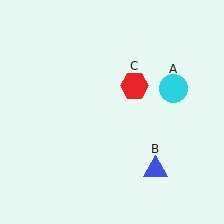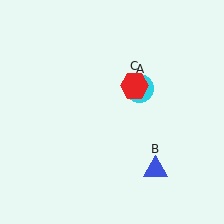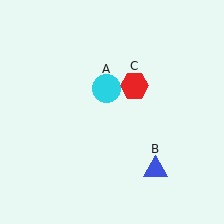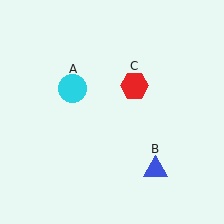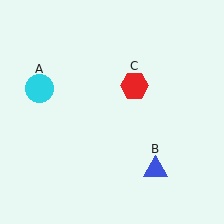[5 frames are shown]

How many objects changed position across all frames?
1 object changed position: cyan circle (object A).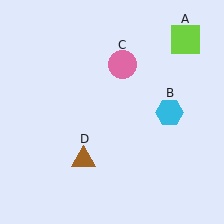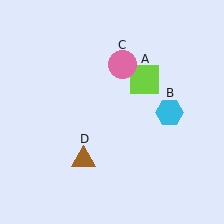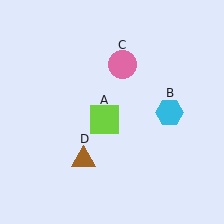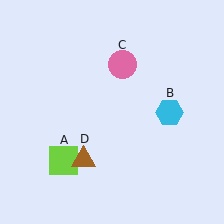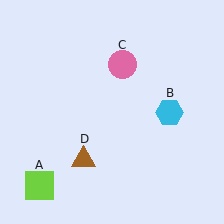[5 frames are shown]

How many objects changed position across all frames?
1 object changed position: lime square (object A).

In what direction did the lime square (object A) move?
The lime square (object A) moved down and to the left.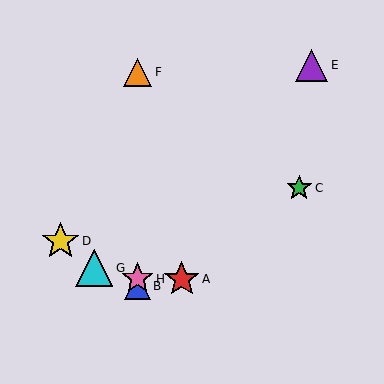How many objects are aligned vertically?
3 objects (B, F, H) are aligned vertically.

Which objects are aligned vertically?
Objects B, F, H are aligned vertically.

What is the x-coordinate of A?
Object A is at x≈182.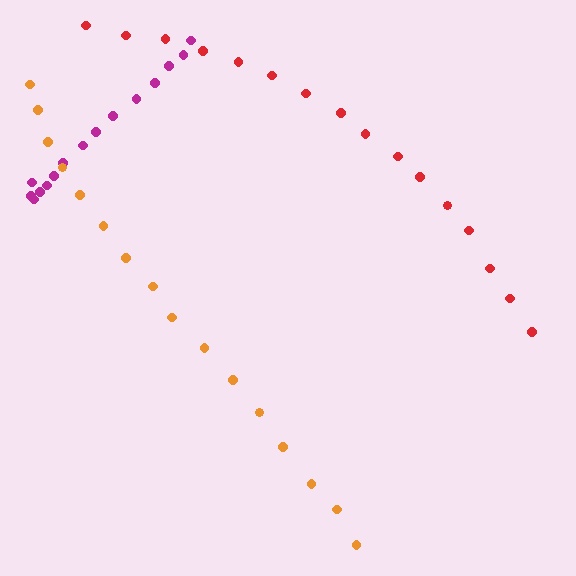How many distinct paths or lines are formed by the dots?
There are 3 distinct paths.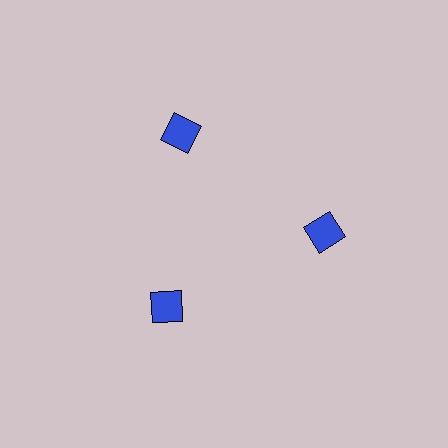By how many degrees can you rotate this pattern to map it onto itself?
The pattern maps onto itself every 120 degrees of rotation.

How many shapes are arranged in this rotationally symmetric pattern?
There are 3 shapes, arranged in 3 groups of 1.